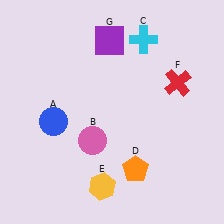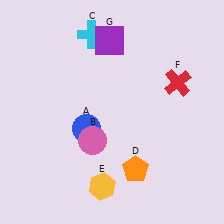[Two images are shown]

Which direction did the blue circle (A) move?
The blue circle (A) moved right.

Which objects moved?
The objects that moved are: the blue circle (A), the cyan cross (C).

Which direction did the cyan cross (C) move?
The cyan cross (C) moved left.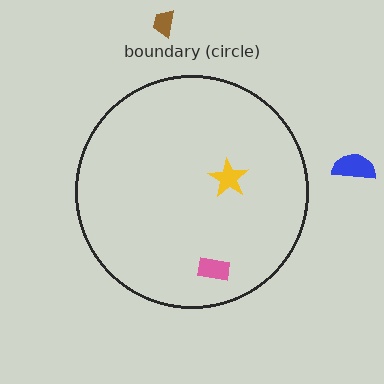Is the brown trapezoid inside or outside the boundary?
Outside.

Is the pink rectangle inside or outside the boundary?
Inside.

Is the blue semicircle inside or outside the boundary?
Outside.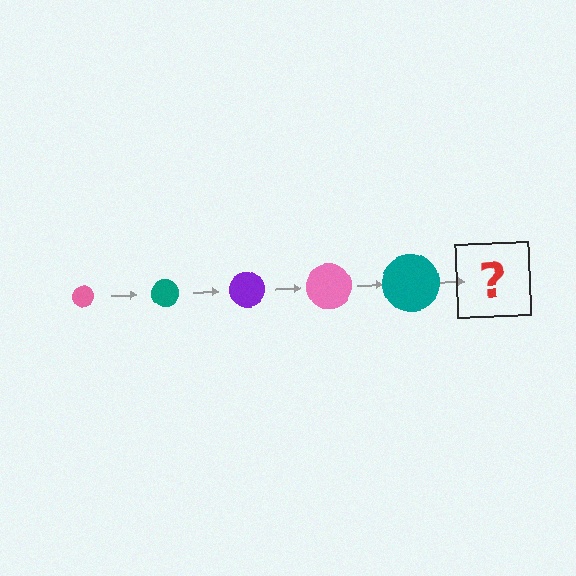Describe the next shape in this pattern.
It should be a purple circle, larger than the previous one.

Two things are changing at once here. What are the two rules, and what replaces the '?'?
The two rules are that the circle grows larger each step and the color cycles through pink, teal, and purple. The '?' should be a purple circle, larger than the previous one.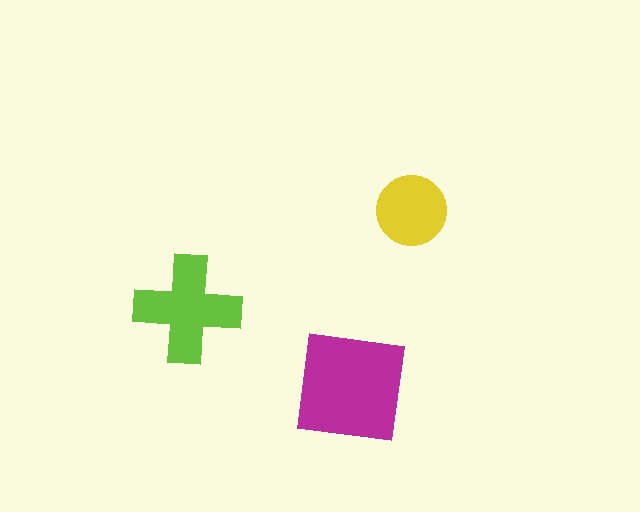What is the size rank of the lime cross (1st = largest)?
2nd.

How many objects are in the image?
There are 3 objects in the image.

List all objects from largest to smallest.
The magenta square, the lime cross, the yellow circle.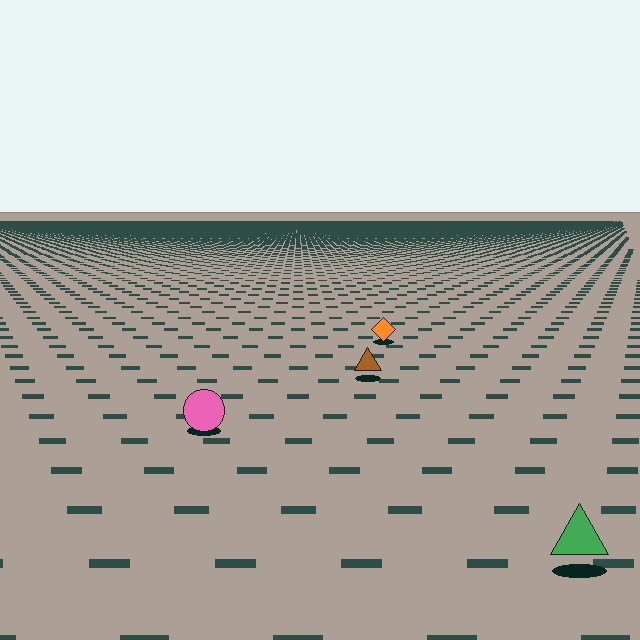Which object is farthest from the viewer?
The orange diamond is farthest from the viewer. It appears smaller and the ground texture around it is denser.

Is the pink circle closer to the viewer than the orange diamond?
Yes. The pink circle is closer — you can tell from the texture gradient: the ground texture is coarser near it.